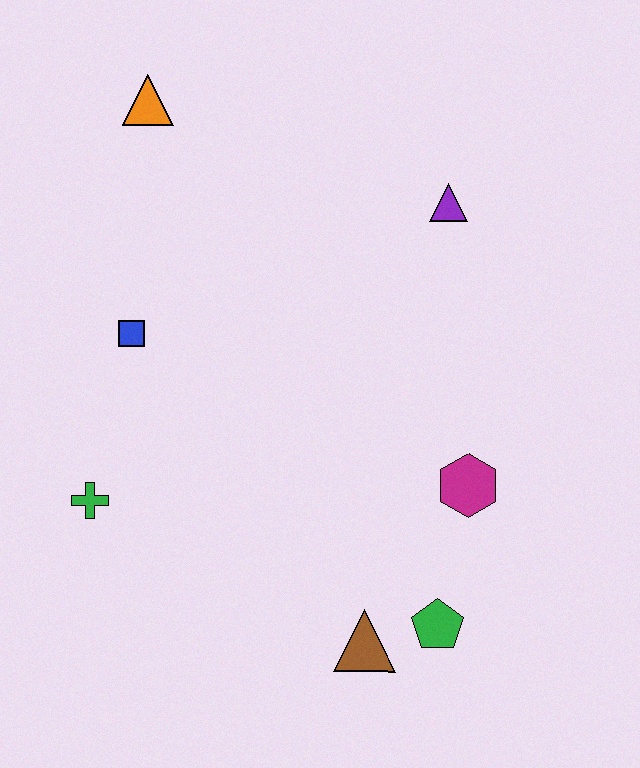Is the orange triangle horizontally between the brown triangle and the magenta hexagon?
No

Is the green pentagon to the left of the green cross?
No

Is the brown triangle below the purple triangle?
Yes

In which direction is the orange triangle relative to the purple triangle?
The orange triangle is to the left of the purple triangle.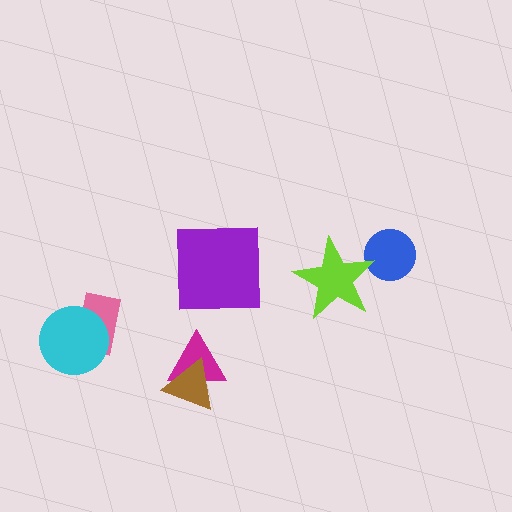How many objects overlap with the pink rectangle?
1 object overlaps with the pink rectangle.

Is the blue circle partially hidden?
Yes, it is partially covered by another shape.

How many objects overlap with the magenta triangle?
1 object overlaps with the magenta triangle.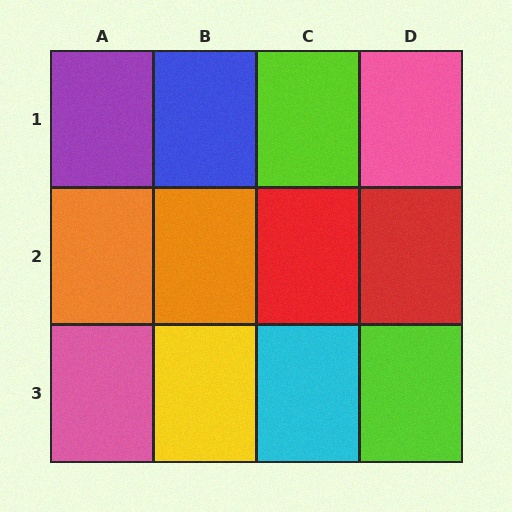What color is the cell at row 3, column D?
Lime.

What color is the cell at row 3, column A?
Pink.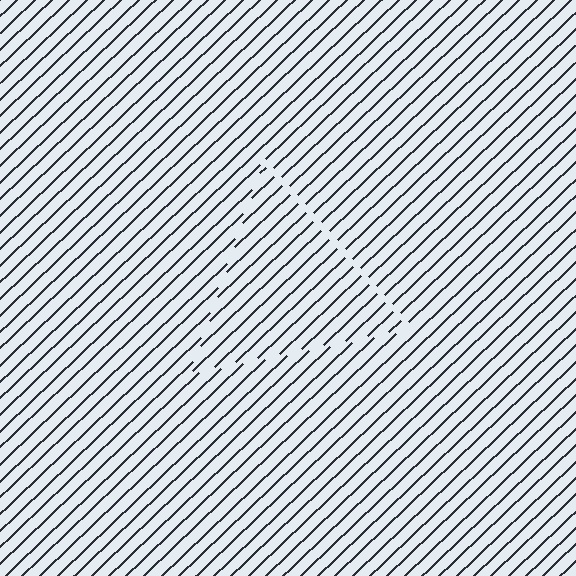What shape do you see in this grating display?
An illusory triangle. The interior of the shape contains the same grating, shifted by half a period — the contour is defined by the phase discontinuity where line-ends from the inner and outer gratings abut.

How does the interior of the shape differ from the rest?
The interior of the shape contains the same grating, shifted by half a period — the contour is defined by the phase discontinuity where line-ends from the inner and outer gratings abut.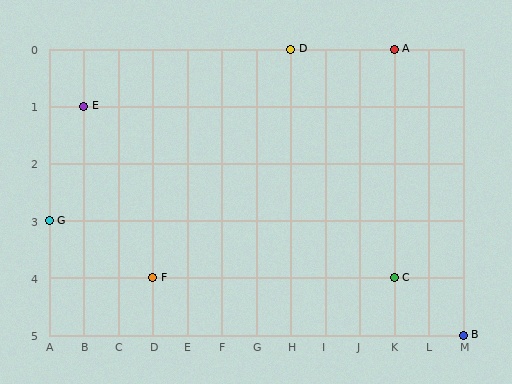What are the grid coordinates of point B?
Point B is at grid coordinates (M, 5).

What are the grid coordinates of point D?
Point D is at grid coordinates (H, 0).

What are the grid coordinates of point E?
Point E is at grid coordinates (B, 1).